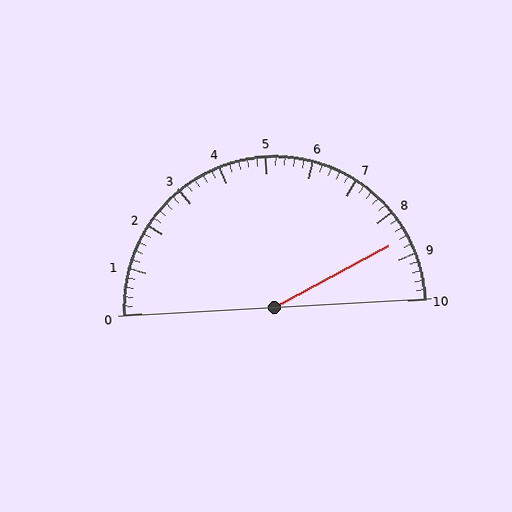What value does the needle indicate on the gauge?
The needle indicates approximately 8.6.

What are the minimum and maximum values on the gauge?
The gauge ranges from 0 to 10.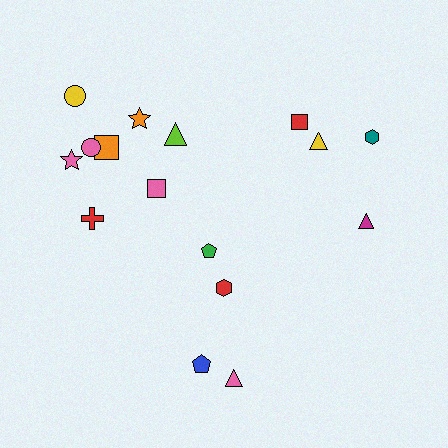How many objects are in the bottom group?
There are 4 objects.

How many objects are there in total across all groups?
There are 16 objects.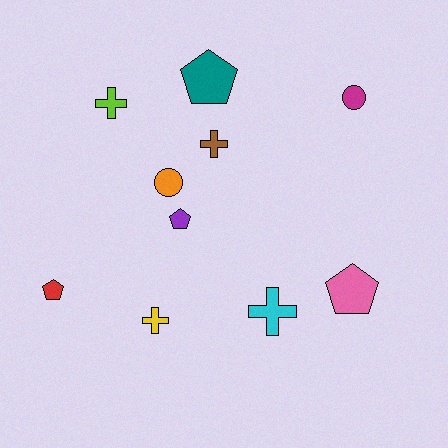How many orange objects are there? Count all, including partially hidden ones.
There is 1 orange object.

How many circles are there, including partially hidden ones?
There are 2 circles.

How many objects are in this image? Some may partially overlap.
There are 10 objects.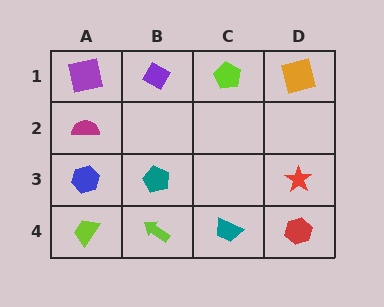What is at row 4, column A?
A lime trapezoid.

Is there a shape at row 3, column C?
No, that cell is empty.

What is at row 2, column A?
A magenta semicircle.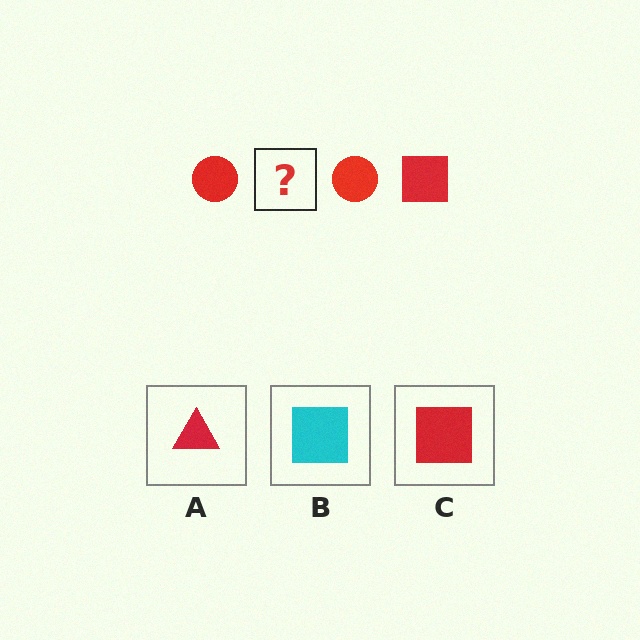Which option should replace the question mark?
Option C.